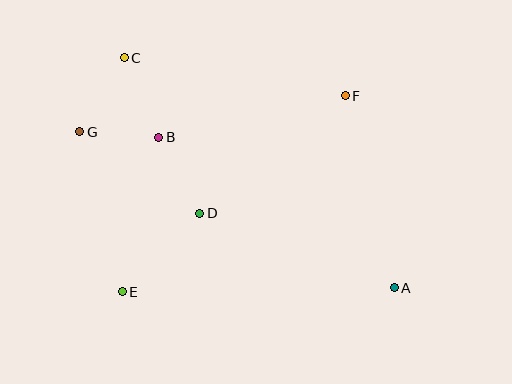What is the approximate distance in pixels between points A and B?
The distance between A and B is approximately 279 pixels.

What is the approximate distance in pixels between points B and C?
The distance between B and C is approximately 87 pixels.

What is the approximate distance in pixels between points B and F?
The distance between B and F is approximately 191 pixels.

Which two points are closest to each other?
Points B and G are closest to each other.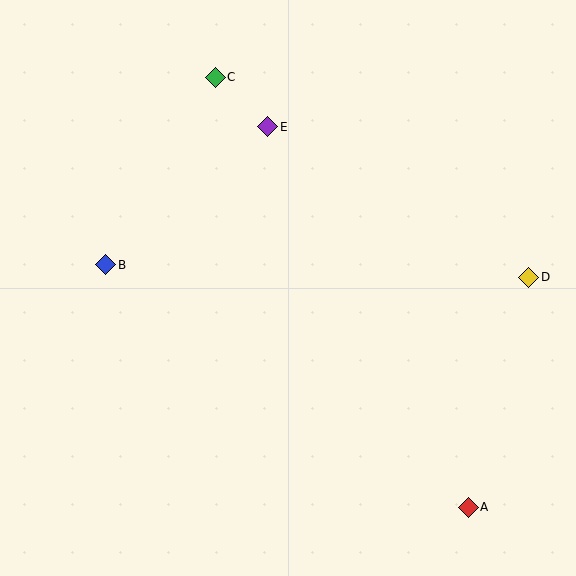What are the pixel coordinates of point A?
Point A is at (468, 507).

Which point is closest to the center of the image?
Point E at (268, 127) is closest to the center.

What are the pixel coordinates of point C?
Point C is at (215, 77).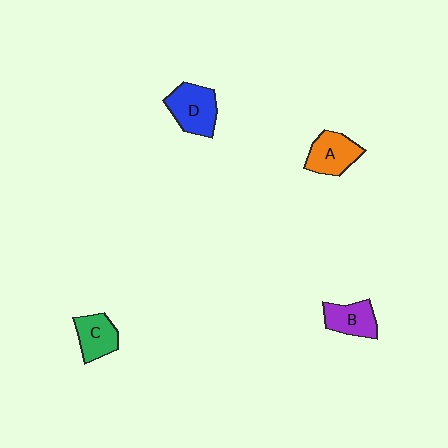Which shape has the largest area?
Shape D (blue).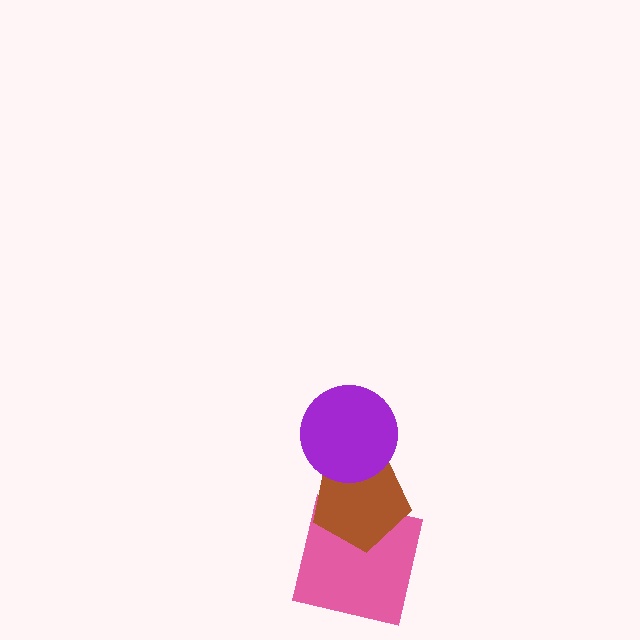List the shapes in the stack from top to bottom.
From top to bottom: the purple circle, the brown pentagon, the pink square.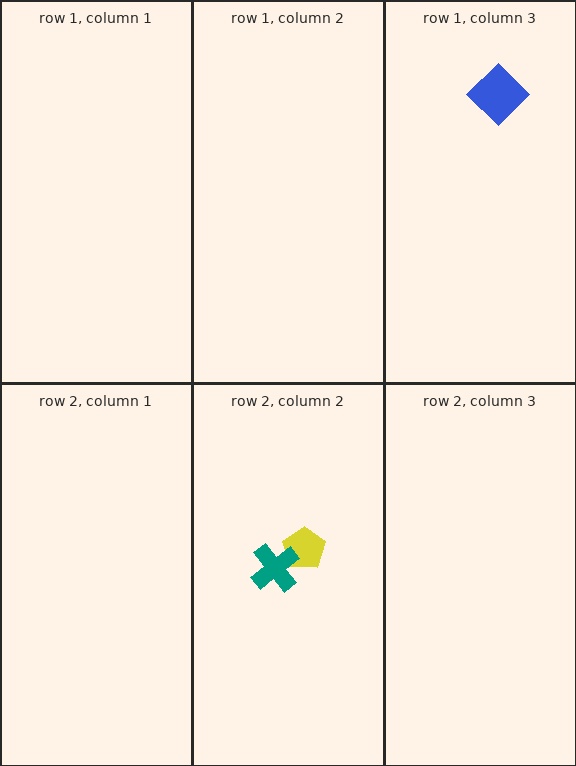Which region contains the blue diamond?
The row 1, column 3 region.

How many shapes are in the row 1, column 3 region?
1.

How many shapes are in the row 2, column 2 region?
2.